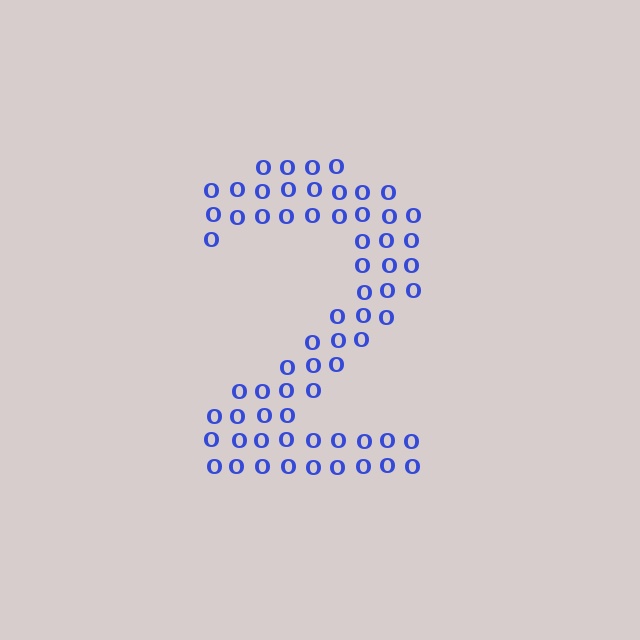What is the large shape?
The large shape is the digit 2.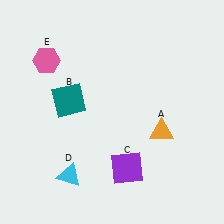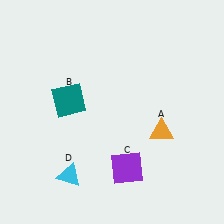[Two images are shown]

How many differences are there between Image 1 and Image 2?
There is 1 difference between the two images.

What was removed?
The pink hexagon (E) was removed in Image 2.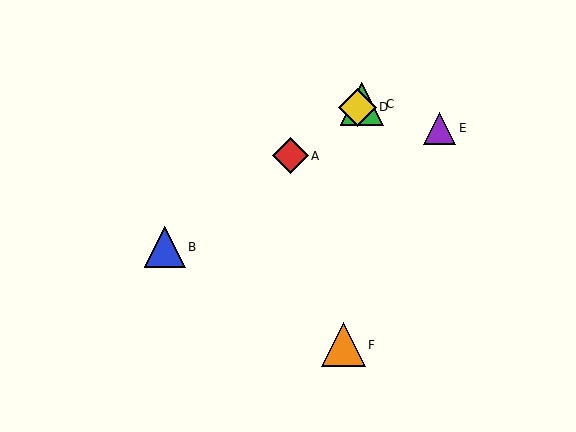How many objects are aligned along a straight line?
4 objects (A, B, C, D) are aligned along a straight line.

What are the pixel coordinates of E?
Object E is at (440, 128).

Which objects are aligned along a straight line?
Objects A, B, C, D are aligned along a straight line.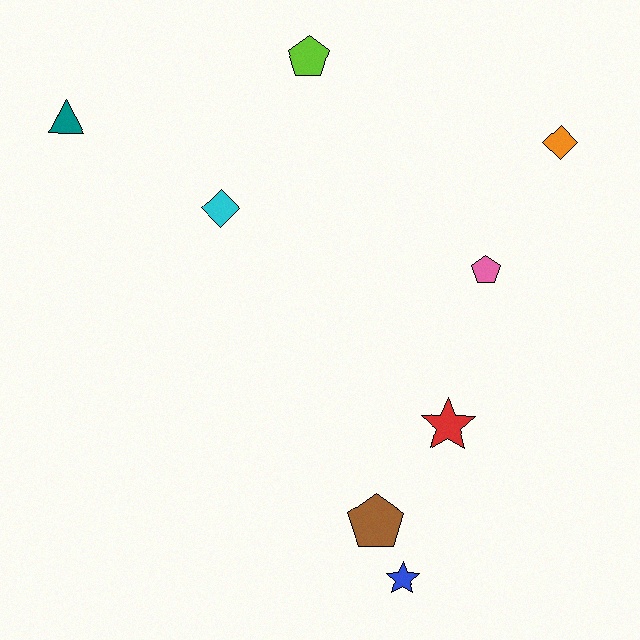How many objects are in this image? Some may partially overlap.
There are 8 objects.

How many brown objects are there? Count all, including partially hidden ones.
There is 1 brown object.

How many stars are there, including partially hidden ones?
There are 2 stars.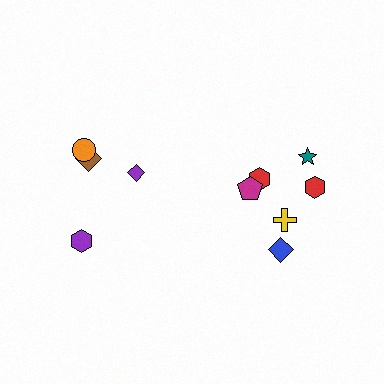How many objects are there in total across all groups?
There are 10 objects.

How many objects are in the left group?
There are 4 objects.